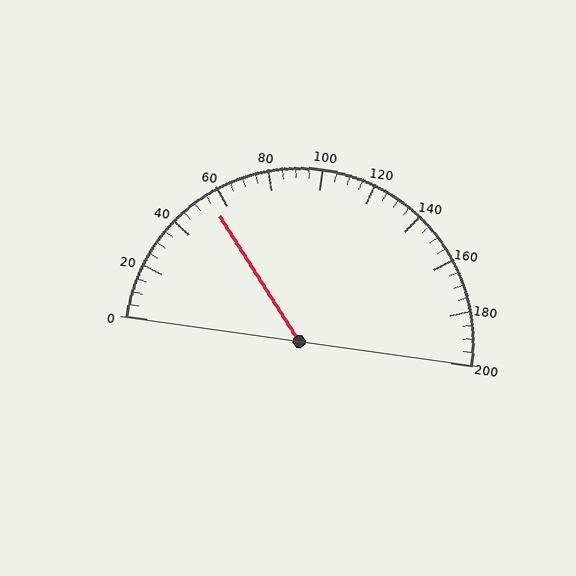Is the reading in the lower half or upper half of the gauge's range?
The reading is in the lower half of the range (0 to 200).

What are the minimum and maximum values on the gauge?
The gauge ranges from 0 to 200.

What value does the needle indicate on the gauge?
The needle indicates approximately 55.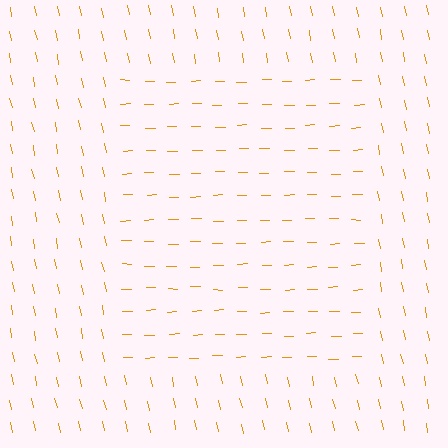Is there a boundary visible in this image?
Yes, there is a texture boundary formed by a change in line orientation.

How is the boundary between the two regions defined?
The boundary is defined purely by a change in line orientation (approximately 80 degrees difference). All lines are the same color and thickness.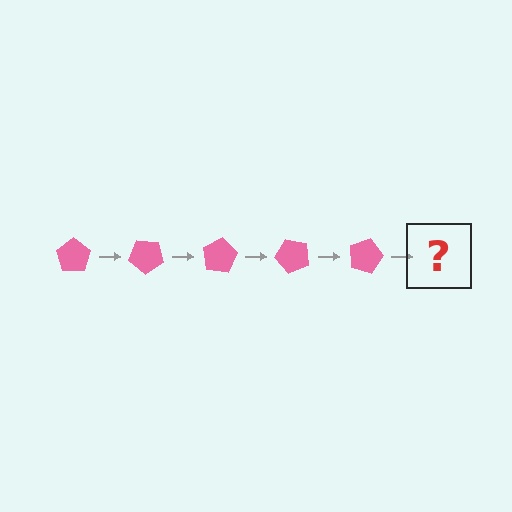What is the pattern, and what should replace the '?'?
The pattern is that the pentagon rotates 40 degrees each step. The '?' should be a pink pentagon rotated 200 degrees.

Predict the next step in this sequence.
The next step is a pink pentagon rotated 200 degrees.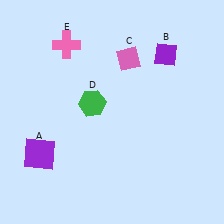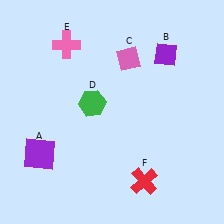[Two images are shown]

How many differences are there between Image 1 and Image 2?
There is 1 difference between the two images.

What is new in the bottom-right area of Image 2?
A red cross (F) was added in the bottom-right area of Image 2.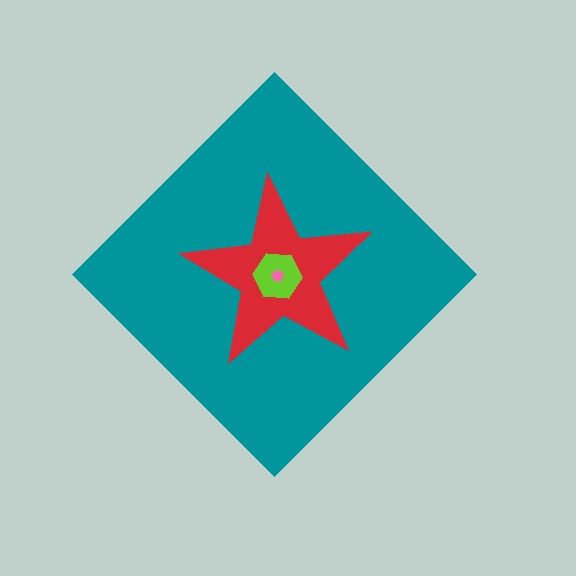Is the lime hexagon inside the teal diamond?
Yes.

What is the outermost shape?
The teal diamond.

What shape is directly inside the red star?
The lime hexagon.